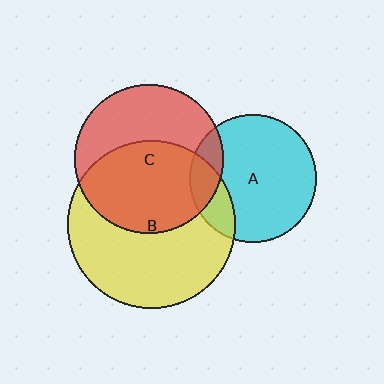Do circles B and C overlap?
Yes.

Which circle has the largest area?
Circle B (yellow).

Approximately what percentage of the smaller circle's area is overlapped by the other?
Approximately 55%.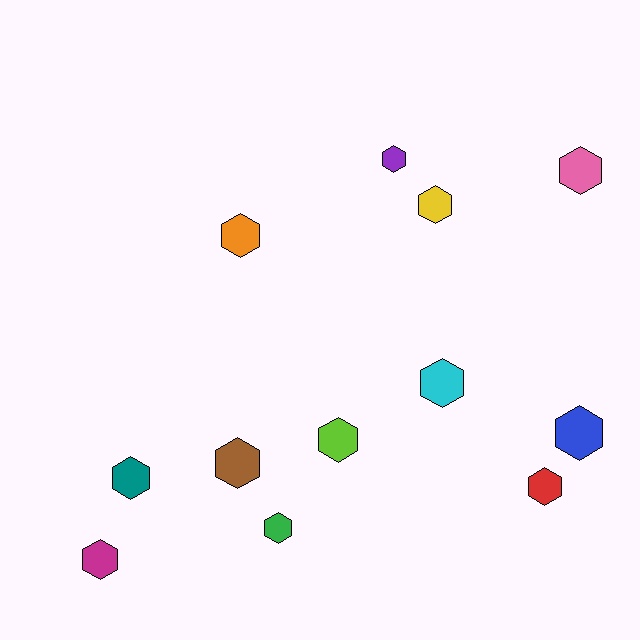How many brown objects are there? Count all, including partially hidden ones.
There is 1 brown object.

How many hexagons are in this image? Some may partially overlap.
There are 12 hexagons.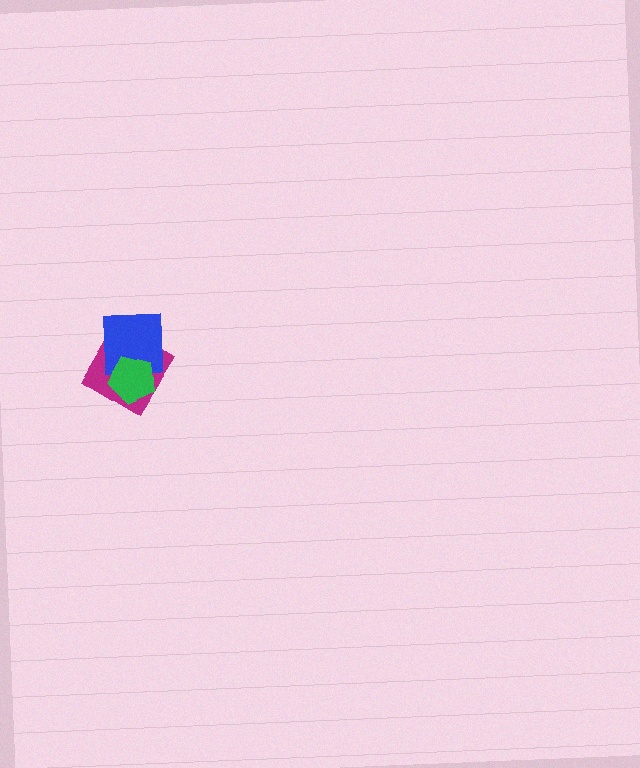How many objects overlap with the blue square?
2 objects overlap with the blue square.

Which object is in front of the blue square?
The green pentagon is in front of the blue square.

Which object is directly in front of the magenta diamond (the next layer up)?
The blue square is directly in front of the magenta diamond.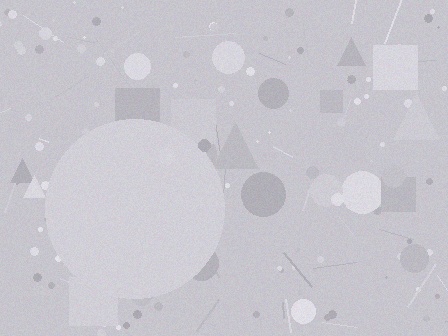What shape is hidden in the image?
A circle is hidden in the image.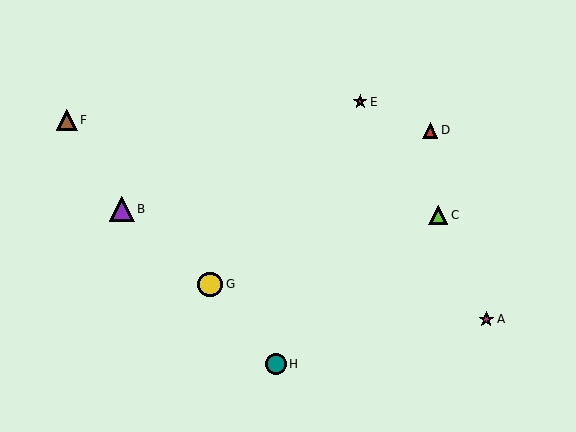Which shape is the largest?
The yellow circle (labeled G) is the largest.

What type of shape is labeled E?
Shape E is a red star.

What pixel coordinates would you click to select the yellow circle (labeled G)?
Click at (210, 284) to select the yellow circle G.